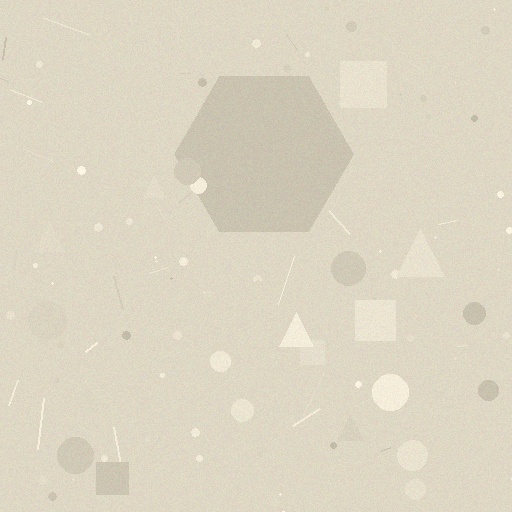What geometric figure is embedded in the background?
A hexagon is embedded in the background.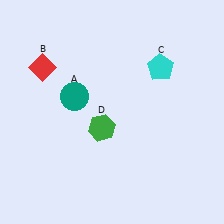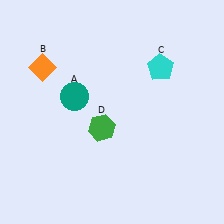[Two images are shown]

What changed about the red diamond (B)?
In Image 1, B is red. In Image 2, it changed to orange.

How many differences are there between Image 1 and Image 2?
There is 1 difference between the two images.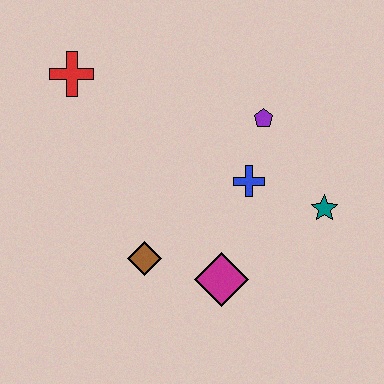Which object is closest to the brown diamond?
The magenta diamond is closest to the brown diamond.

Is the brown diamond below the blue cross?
Yes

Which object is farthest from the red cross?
The teal star is farthest from the red cross.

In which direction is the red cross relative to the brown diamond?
The red cross is above the brown diamond.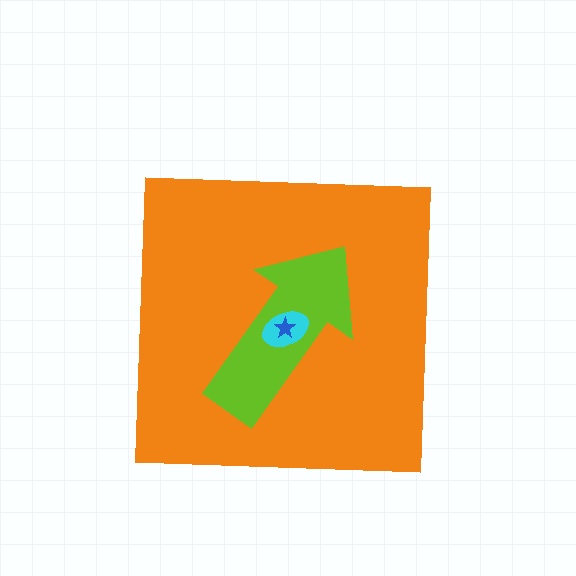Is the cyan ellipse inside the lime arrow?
Yes.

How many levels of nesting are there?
4.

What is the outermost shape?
The orange square.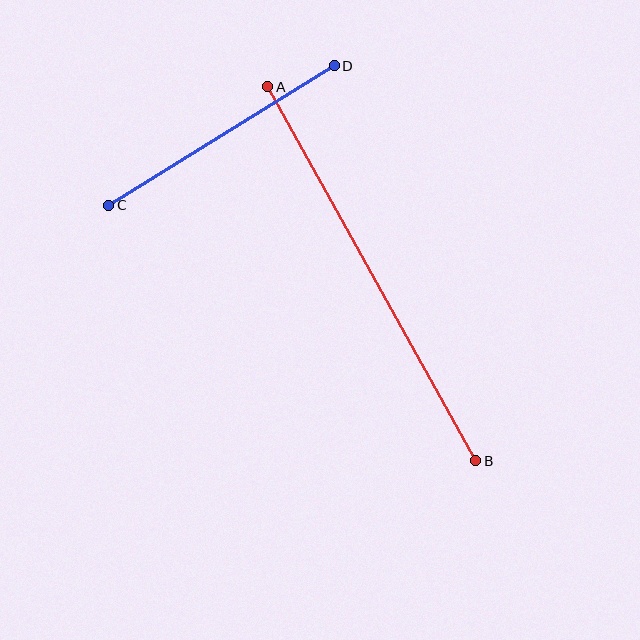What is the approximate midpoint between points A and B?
The midpoint is at approximately (372, 274) pixels.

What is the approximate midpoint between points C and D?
The midpoint is at approximately (222, 136) pixels.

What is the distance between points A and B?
The distance is approximately 428 pixels.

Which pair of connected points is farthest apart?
Points A and B are farthest apart.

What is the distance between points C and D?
The distance is approximately 265 pixels.